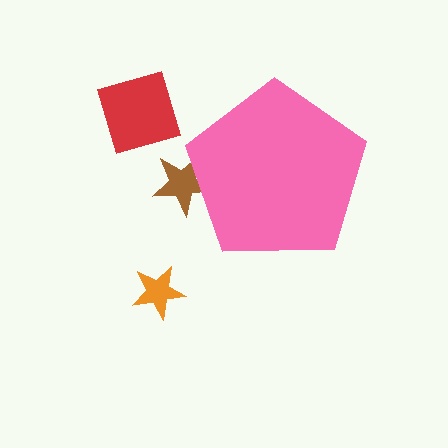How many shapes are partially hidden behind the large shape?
1 shape is partially hidden.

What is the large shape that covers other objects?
A pink pentagon.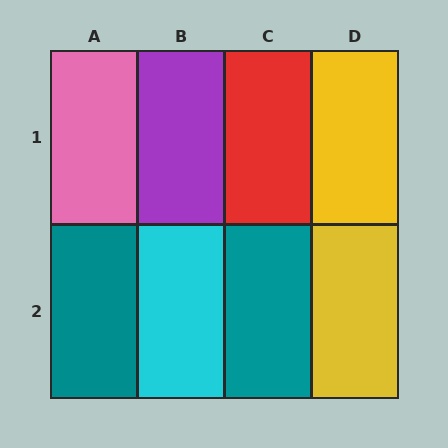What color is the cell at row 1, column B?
Purple.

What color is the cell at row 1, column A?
Pink.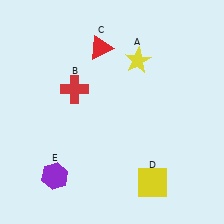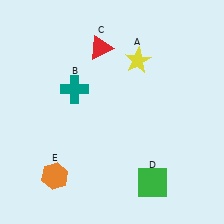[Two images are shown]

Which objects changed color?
B changed from red to teal. D changed from yellow to green. E changed from purple to orange.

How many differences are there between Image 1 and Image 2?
There are 3 differences between the two images.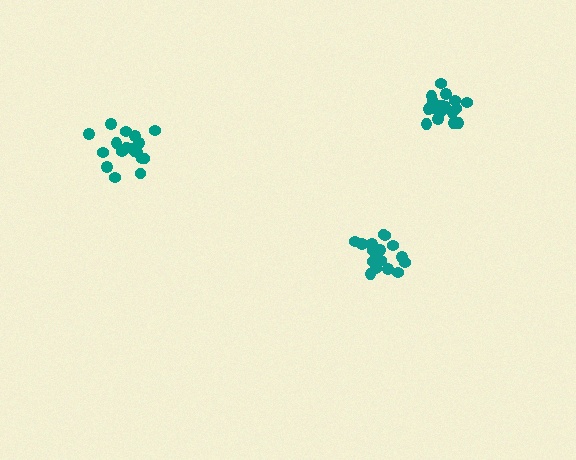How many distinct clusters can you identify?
There are 3 distinct clusters.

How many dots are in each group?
Group 1: 17 dots, Group 2: 19 dots, Group 3: 18 dots (54 total).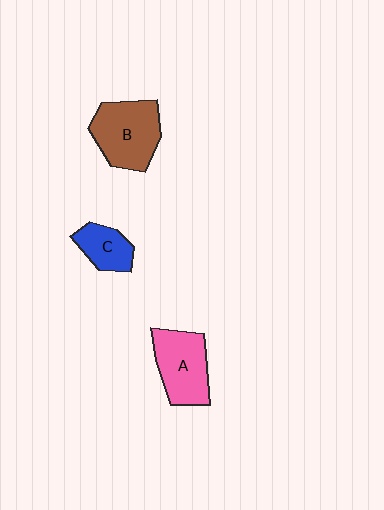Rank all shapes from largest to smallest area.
From largest to smallest: B (brown), A (pink), C (blue).